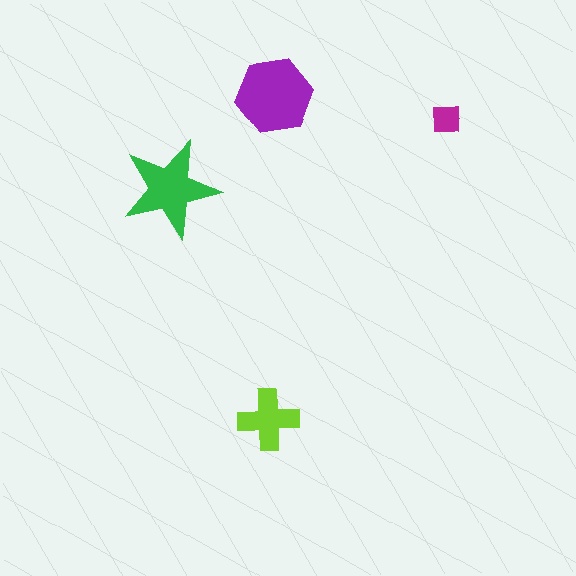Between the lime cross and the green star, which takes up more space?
The green star.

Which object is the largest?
The purple hexagon.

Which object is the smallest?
The magenta square.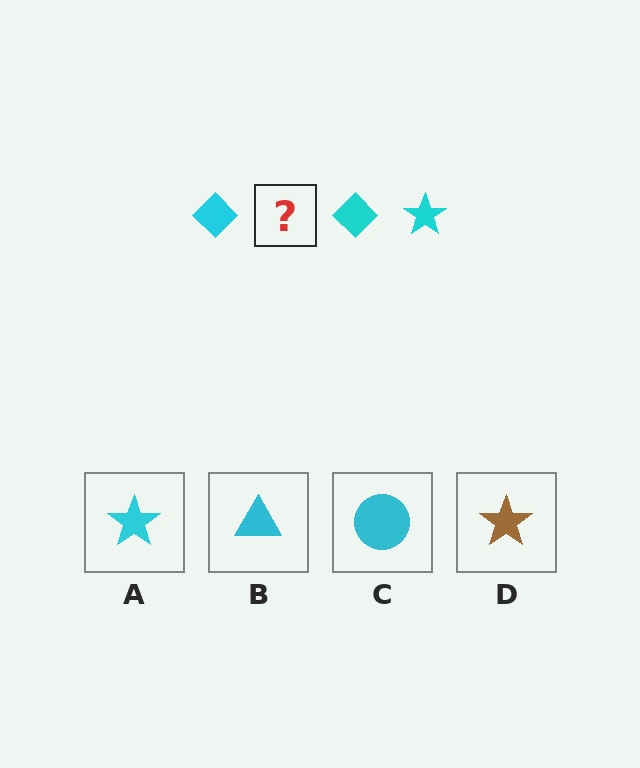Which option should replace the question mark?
Option A.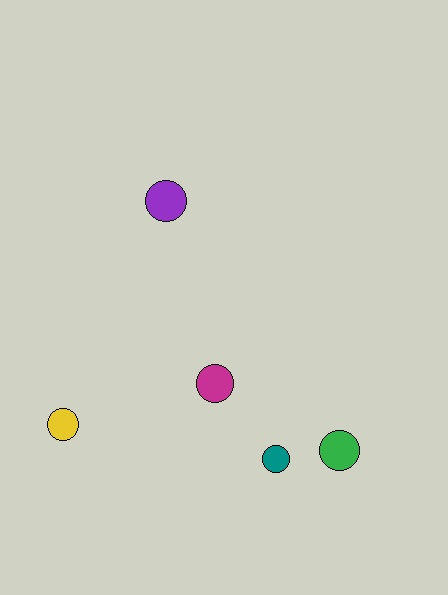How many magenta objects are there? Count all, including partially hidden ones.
There is 1 magenta object.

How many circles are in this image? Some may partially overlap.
There are 5 circles.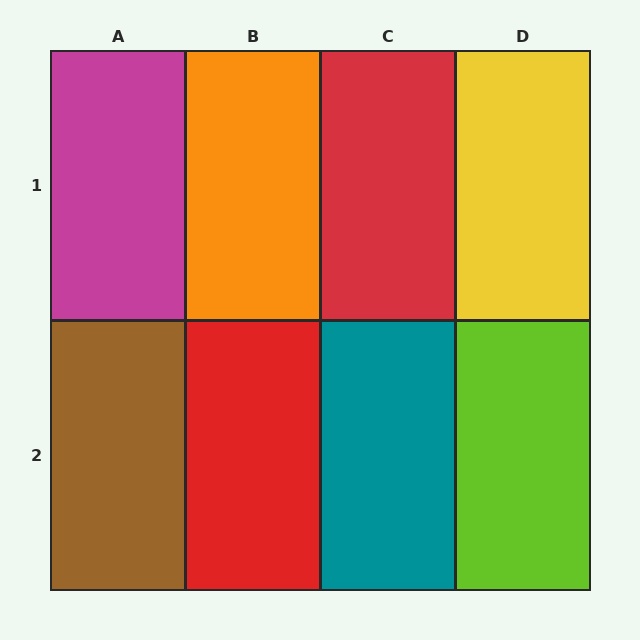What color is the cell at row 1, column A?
Magenta.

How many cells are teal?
1 cell is teal.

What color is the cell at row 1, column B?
Orange.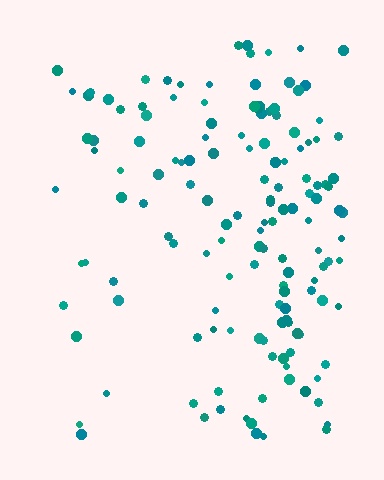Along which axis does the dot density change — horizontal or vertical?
Horizontal.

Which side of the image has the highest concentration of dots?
The right.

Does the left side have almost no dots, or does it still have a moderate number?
Still a moderate number, just noticeably fewer than the right.